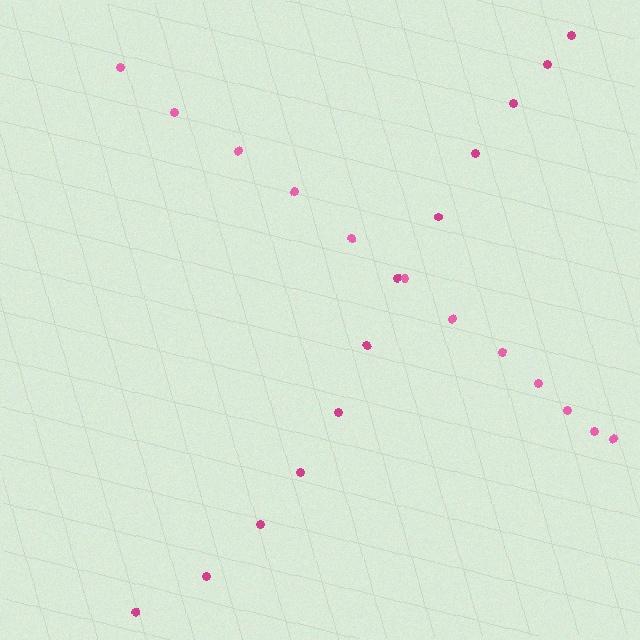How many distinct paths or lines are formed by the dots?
There are 2 distinct paths.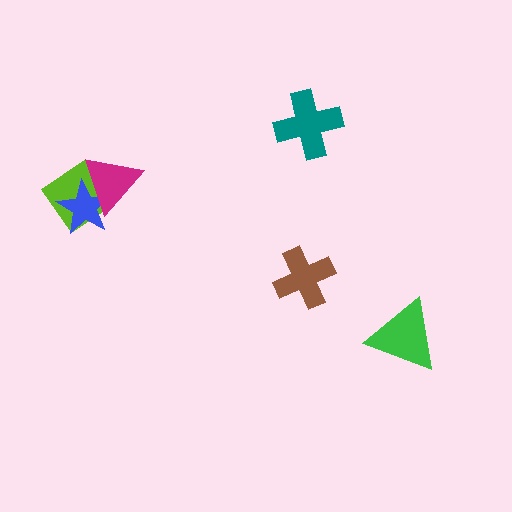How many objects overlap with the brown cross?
0 objects overlap with the brown cross.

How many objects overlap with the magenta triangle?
2 objects overlap with the magenta triangle.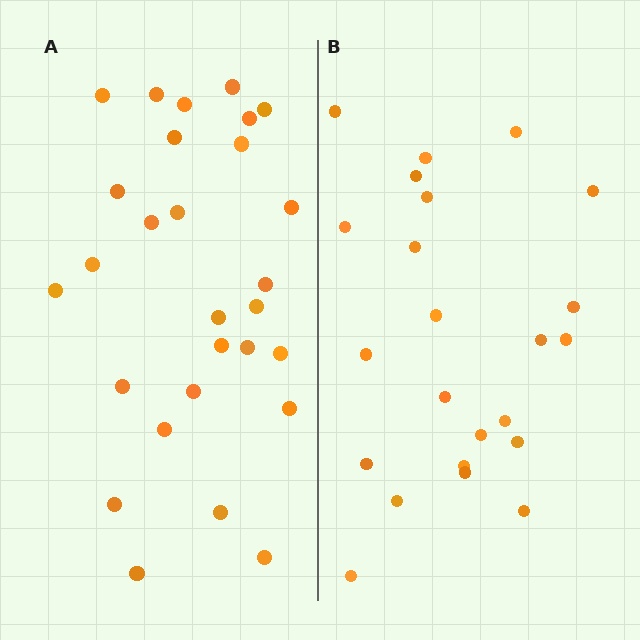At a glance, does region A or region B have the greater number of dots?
Region A (the left region) has more dots.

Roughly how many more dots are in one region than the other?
Region A has about 5 more dots than region B.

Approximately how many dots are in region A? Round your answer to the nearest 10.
About 30 dots. (The exact count is 28, which rounds to 30.)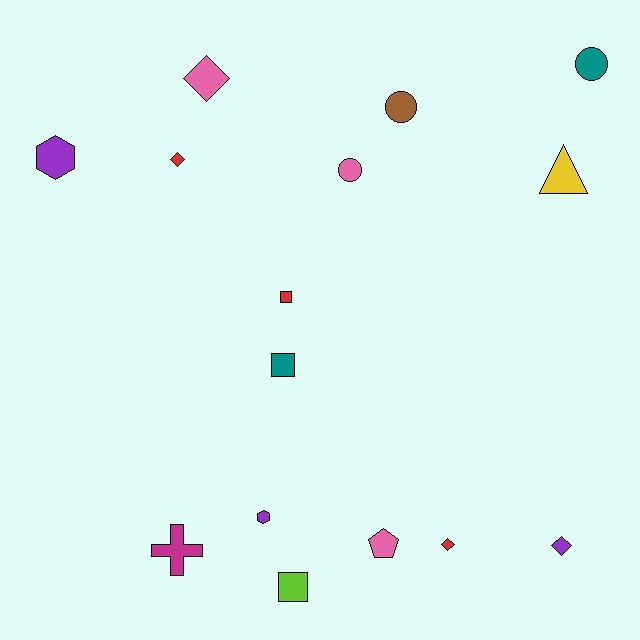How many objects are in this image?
There are 15 objects.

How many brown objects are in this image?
There is 1 brown object.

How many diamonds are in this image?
There are 4 diamonds.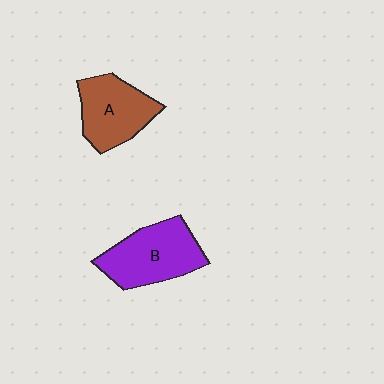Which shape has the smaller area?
Shape A (brown).